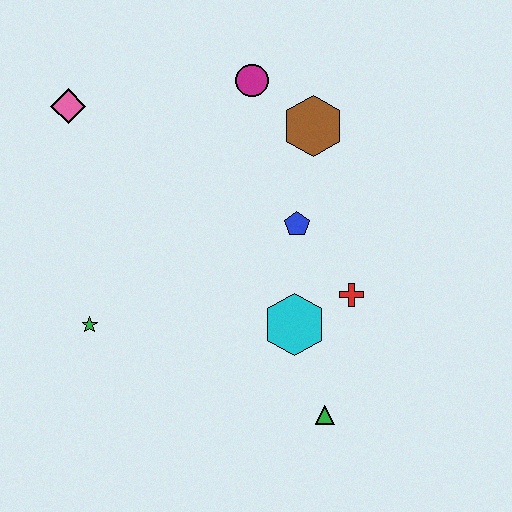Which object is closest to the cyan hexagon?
The red cross is closest to the cyan hexagon.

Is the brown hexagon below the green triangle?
No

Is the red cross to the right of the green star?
Yes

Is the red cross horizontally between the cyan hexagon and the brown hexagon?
No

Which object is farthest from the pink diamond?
The green triangle is farthest from the pink diamond.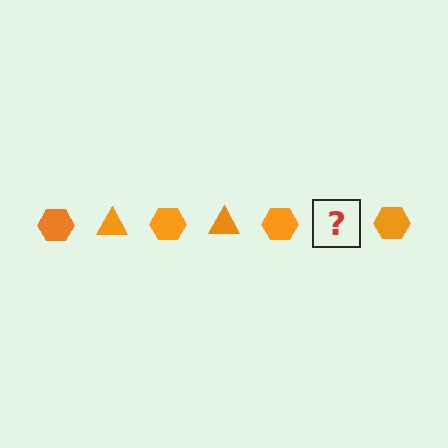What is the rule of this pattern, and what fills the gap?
The rule is that the pattern cycles through hexagon, triangle shapes in orange. The gap should be filled with an orange triangle.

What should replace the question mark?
The question mark should be replaced with an orange triangle.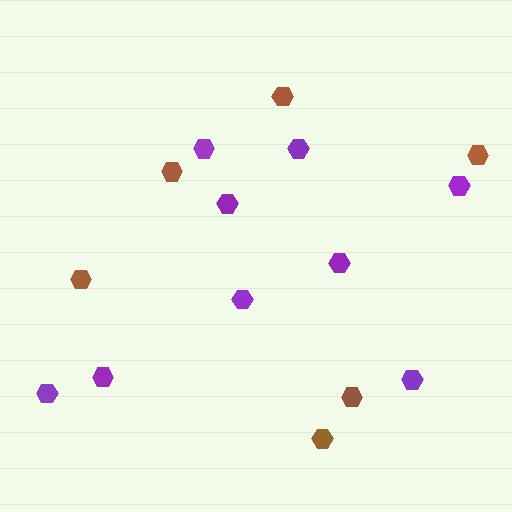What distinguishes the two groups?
There are 2 groups: one group of purple hexagons (9) and one group of brown hexagons (6).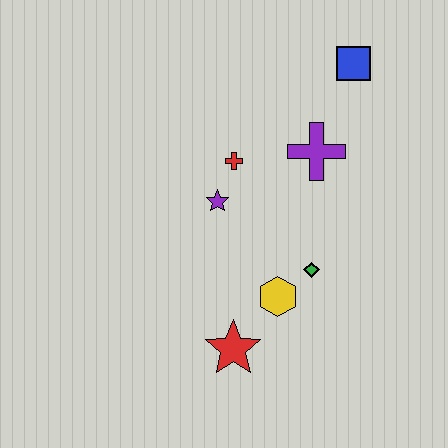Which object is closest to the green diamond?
The yellow hexagon is closest to the green diamond.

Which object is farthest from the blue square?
The red star is farthest from the blue square.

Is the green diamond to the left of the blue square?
Yes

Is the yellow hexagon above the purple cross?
No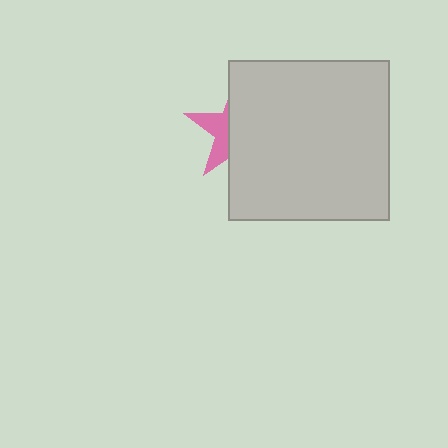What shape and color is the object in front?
The object in front is a light gray square.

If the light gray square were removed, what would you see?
You would see the complete pink star.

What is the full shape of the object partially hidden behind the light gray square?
The partially hidden object is a pink star.